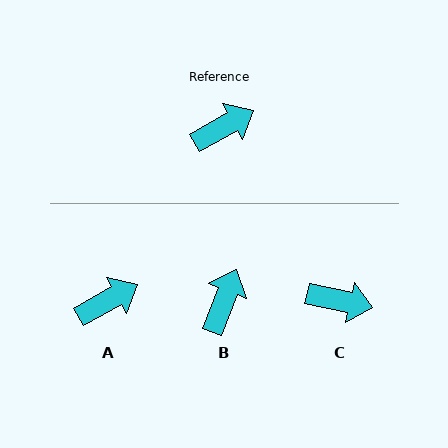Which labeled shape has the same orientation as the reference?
A.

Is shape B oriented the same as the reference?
No, it is off by about 40 degrees.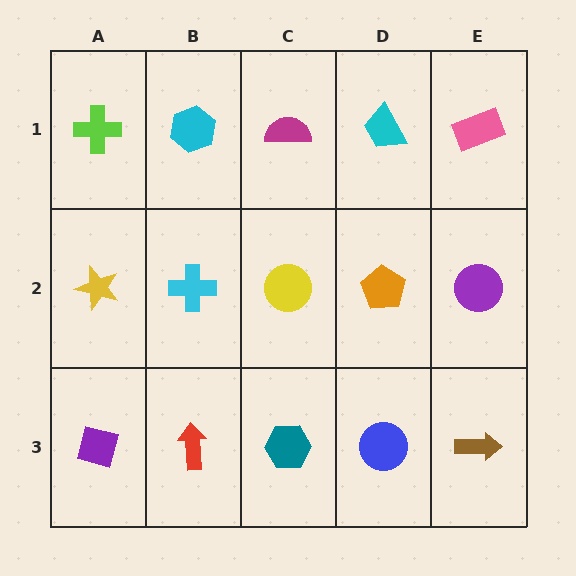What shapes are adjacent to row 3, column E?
A purple circle (row 2, column E), a blue circle (row 3, column D).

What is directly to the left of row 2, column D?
A yellow circle.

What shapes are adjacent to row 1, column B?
A cyan cross (row 2, column B), a lime cross (row 1, column A), a magenta semicircle (row 1, column C).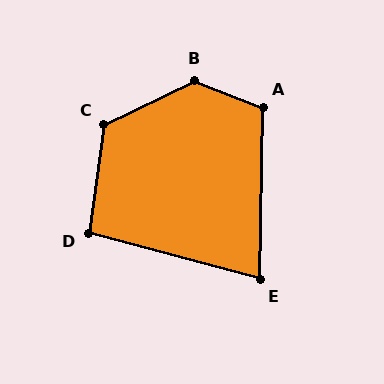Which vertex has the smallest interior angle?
E, at approximately 76 degrees.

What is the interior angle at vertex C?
Approximately 124 degrees (obtuse).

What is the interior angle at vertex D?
Approximately 97 degrees (obtuse).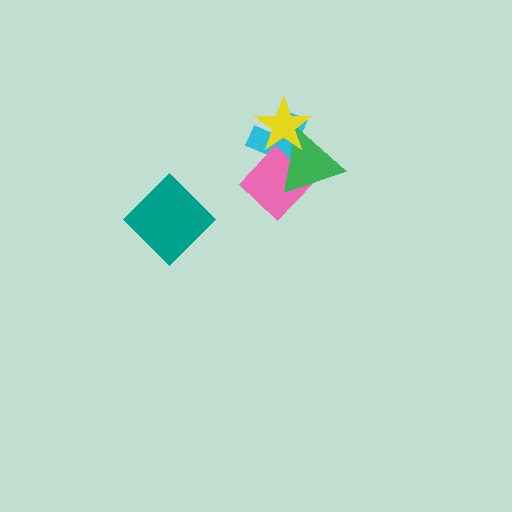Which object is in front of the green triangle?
The yellow star is in front of the green triangle.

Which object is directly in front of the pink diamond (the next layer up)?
The green triangle is directly in front of the pink diamond.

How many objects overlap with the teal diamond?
0 objects overlap with the teal diamond.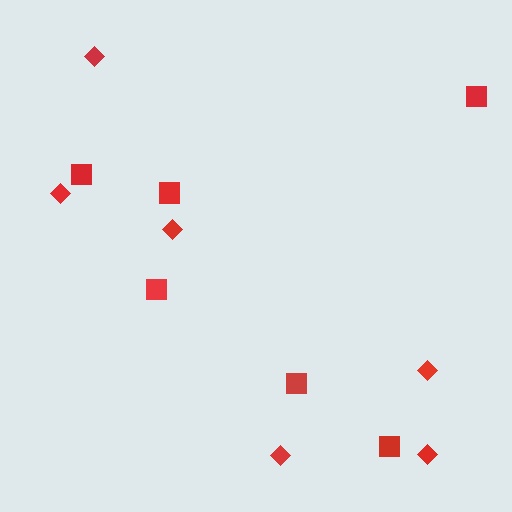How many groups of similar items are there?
There are 2 groups: one group of diamonds (6) and one group of squares (6).